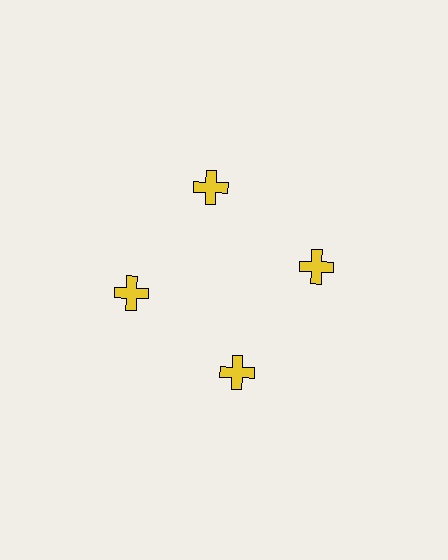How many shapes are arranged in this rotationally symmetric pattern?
There are 4 shapes, arranged in 4 groups of 1.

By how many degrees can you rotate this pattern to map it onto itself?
The pattern maps onto itself every 90 degrees of rotation.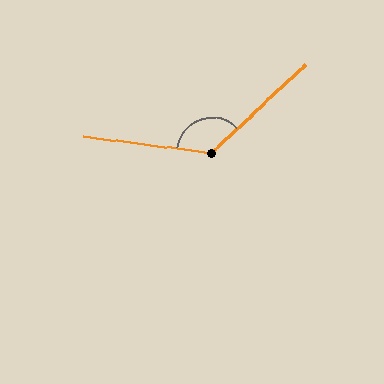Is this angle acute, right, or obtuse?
It is obtuse.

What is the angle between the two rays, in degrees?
Approximately 130 degrees.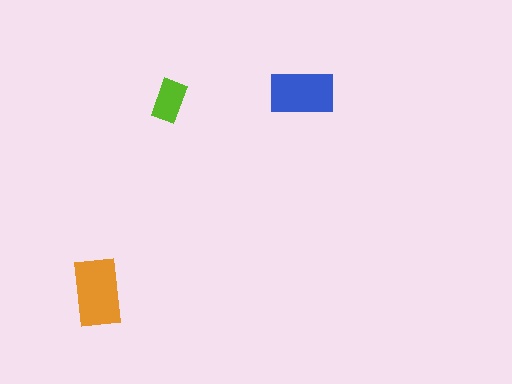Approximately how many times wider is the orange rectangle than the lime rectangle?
About 1.5 times wider.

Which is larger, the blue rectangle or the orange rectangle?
The orange one.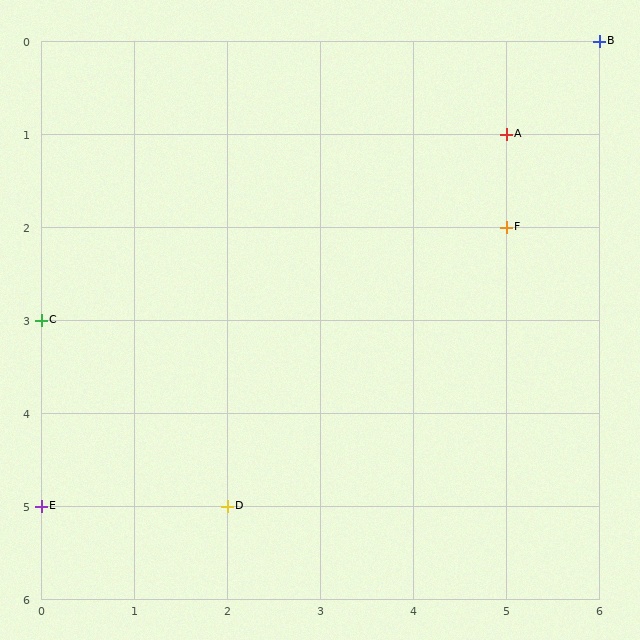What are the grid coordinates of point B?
Point B is at grid coordinates (6, 0).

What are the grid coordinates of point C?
Point C is at grid coordinates (0, 3).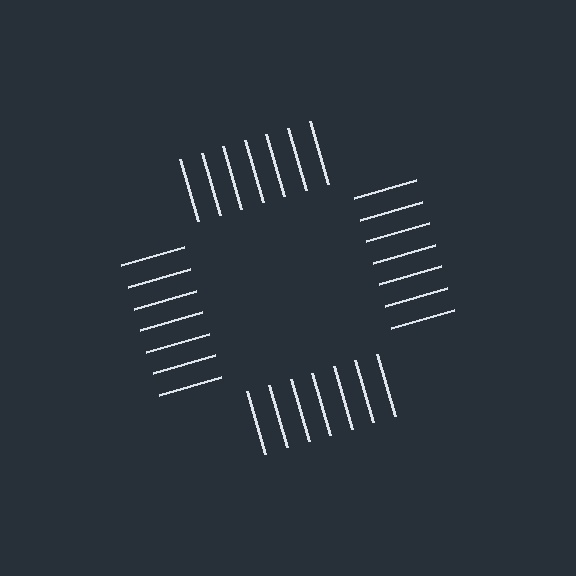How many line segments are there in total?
28 — 7 along each of the 4 edges.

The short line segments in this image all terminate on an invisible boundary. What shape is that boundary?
An illusory square — the line segments terminate on its edges but no continuous stroke is drawn.